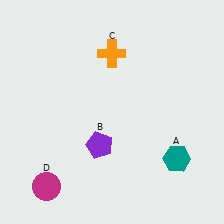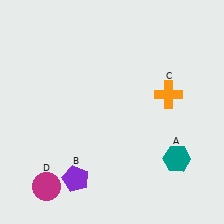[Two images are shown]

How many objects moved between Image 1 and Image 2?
2 objects moved between the two images.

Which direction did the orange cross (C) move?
The orange cross (C) moved right.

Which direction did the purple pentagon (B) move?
The purple pentagon (B) moved down.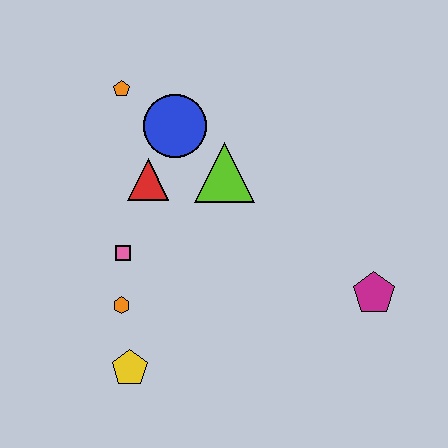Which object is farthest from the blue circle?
The magenta pentagon is farthest from the blue circle.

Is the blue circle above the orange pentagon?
No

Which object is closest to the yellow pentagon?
The orange hexagon is closest to the yellow pentagon.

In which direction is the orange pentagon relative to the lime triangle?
The orange pentagon is to the left of the lime triangle.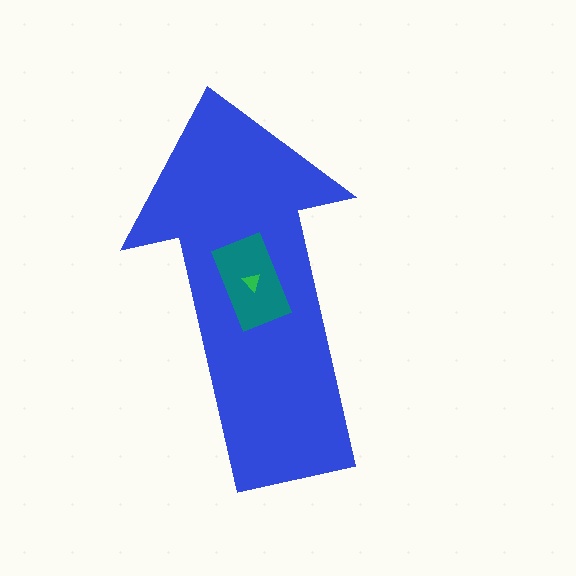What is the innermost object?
The green triangle.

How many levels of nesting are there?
3.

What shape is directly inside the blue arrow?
The teal rectangle.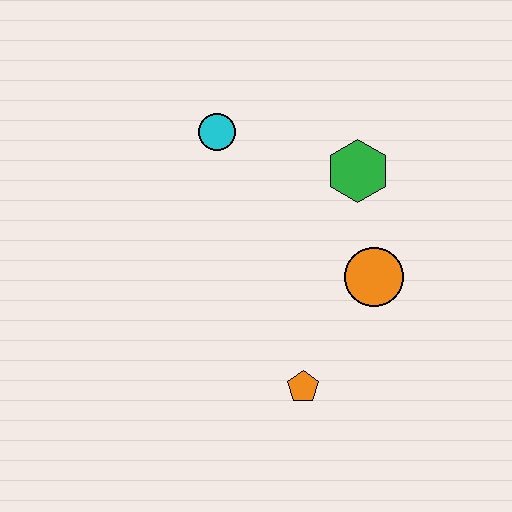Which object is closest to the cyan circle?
The green hexagon is closest to the cyan circle.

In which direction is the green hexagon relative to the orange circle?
The green hexagon is above the orange circle.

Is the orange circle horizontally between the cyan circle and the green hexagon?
No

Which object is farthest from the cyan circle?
The orange pentagon is farthest from the cyan circle.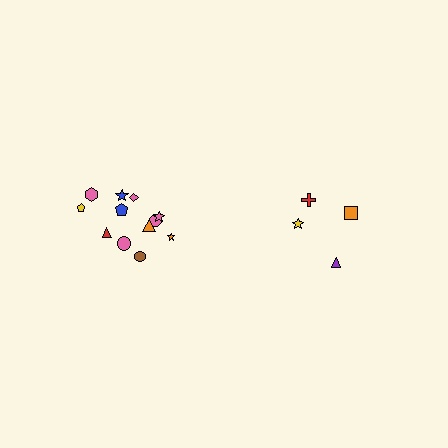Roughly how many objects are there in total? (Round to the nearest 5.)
Roughly 15 objects in total.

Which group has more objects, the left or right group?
The left group.